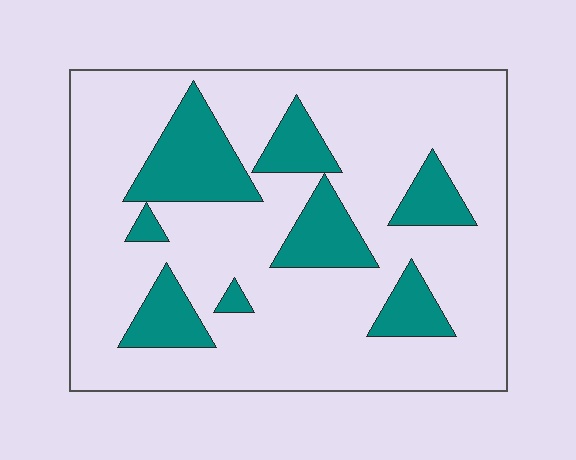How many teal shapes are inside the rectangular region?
8.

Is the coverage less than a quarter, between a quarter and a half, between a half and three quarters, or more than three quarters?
Less than a quarter.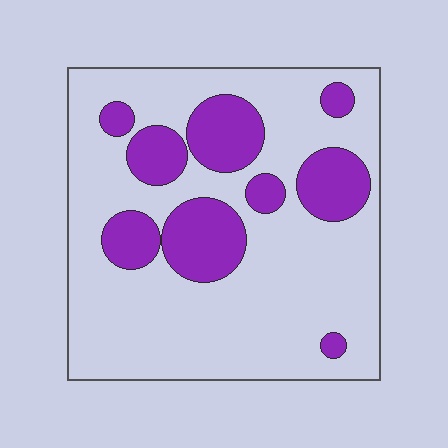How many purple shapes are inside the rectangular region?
9.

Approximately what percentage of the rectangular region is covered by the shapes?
Approximately 25%.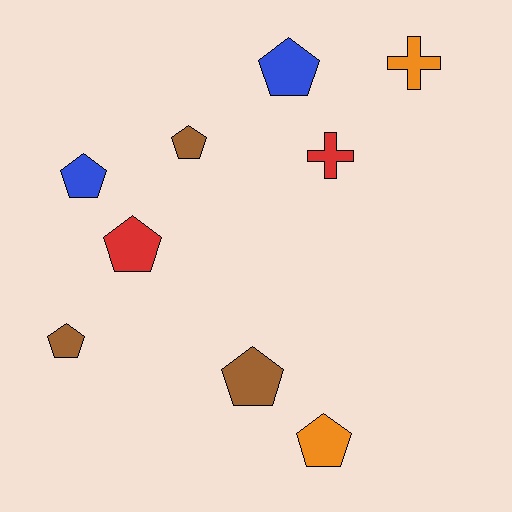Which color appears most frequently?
Brown, with 3 objects.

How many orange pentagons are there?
There is 1 orange pentagon.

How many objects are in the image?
There are 9 objects.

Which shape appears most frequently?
Pentagon, with 7 objects.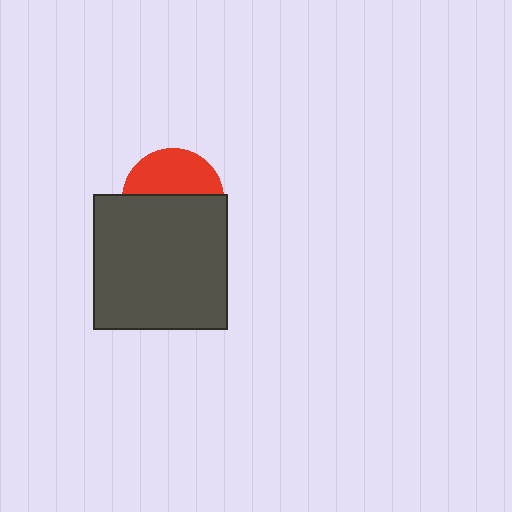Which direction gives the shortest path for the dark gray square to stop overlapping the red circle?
Moving down gives the shortest separation.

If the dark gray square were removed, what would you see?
You would see the complete red circle.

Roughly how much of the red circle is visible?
A small part of it is visible (roughly 43%).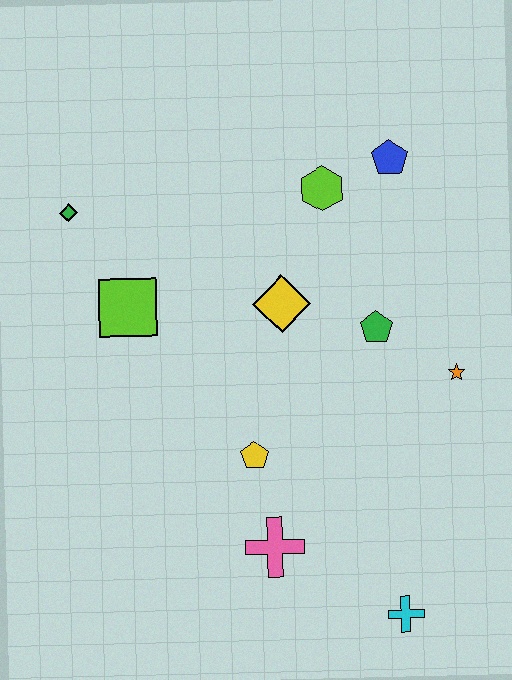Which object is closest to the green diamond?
The lime square is closest to the green diamond.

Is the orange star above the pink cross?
Yes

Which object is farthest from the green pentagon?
The green diamond is farthest from the green pentagon.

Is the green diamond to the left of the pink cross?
Yes